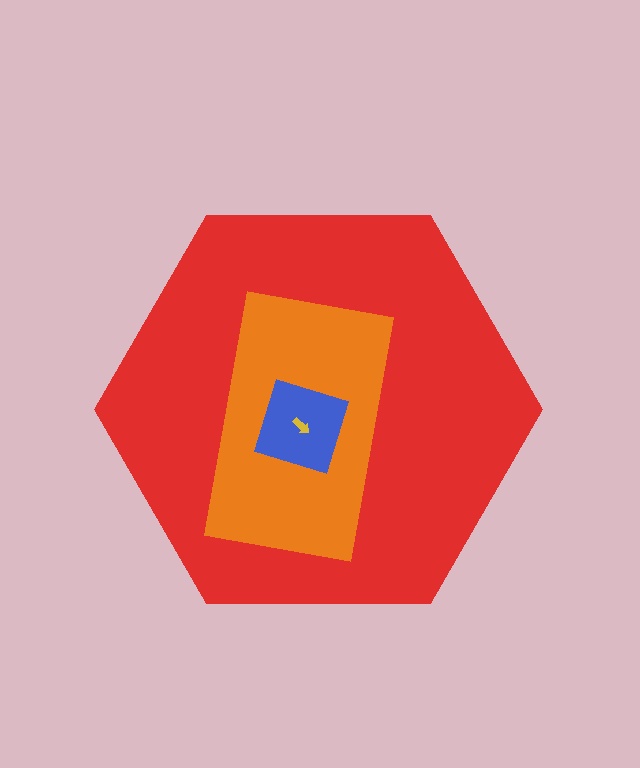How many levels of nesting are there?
4.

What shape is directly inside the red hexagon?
The orange rectangle.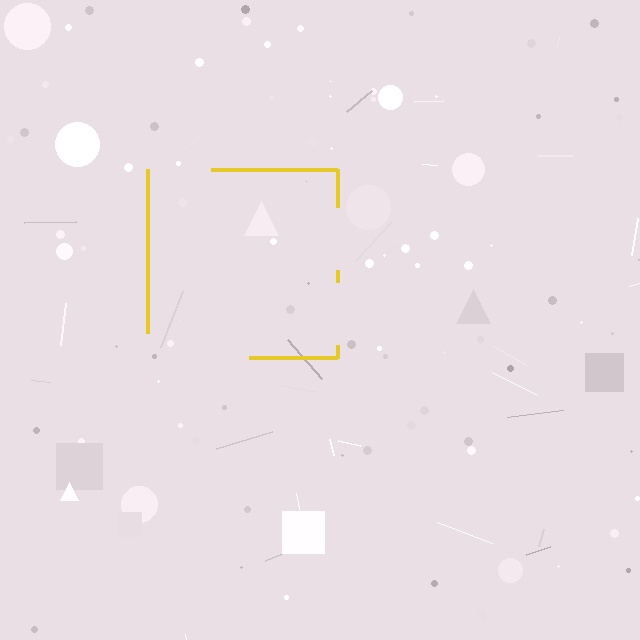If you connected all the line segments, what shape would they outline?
They would outline a square.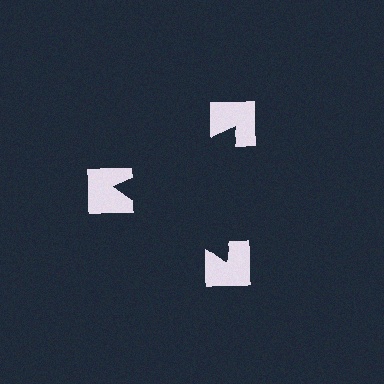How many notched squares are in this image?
There are 3 — one at each vertex of the illusory triangle.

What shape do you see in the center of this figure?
An illusory triangle — its edges are inferred from the aligned wedge cuts in the notched squares, not physically drawn.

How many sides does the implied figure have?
3 sides.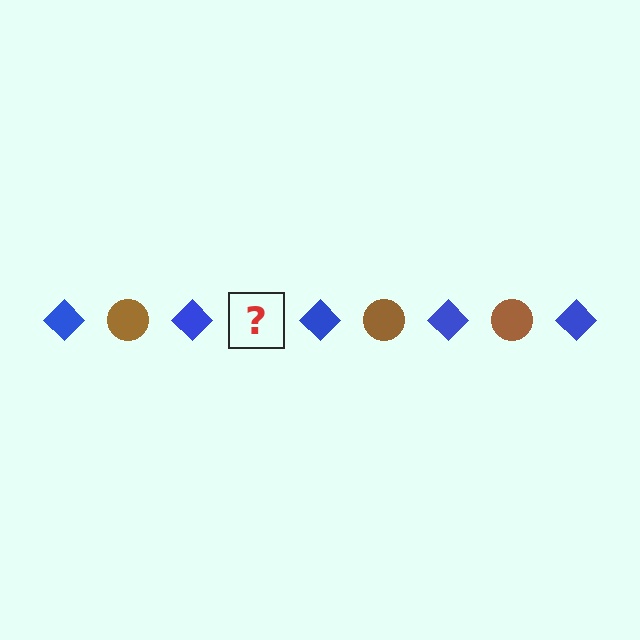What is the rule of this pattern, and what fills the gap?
The rule is that the pattern alternates between blue diamond and brown circle. The gap should be filled with a brown circle.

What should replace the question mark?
The question mark should be replaced with a brown circle.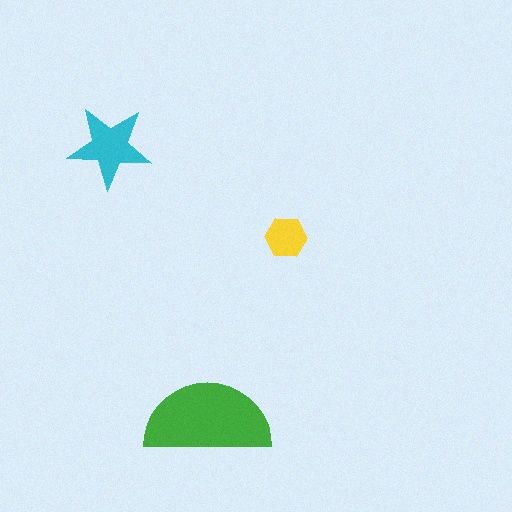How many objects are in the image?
There are 3 objects in the image.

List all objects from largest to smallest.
The green semicircle, the cyan star, the yellow hexagon.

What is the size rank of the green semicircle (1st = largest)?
1st.